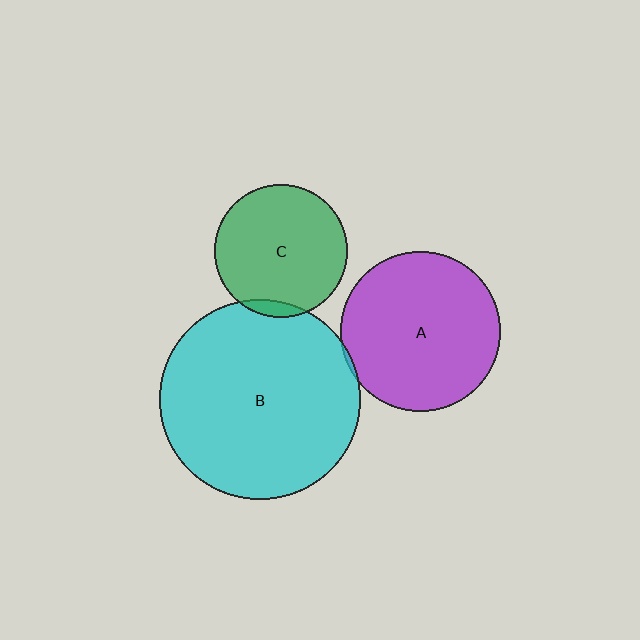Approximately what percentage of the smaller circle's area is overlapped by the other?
Approximately 5%.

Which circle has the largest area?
Circle B (cyan).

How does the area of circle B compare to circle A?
Approximately 1.6 times.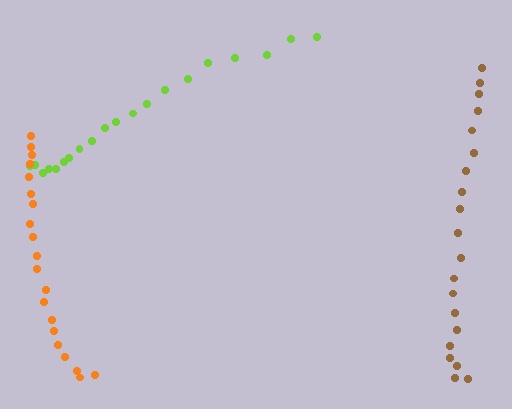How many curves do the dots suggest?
There are 3 distinct paths.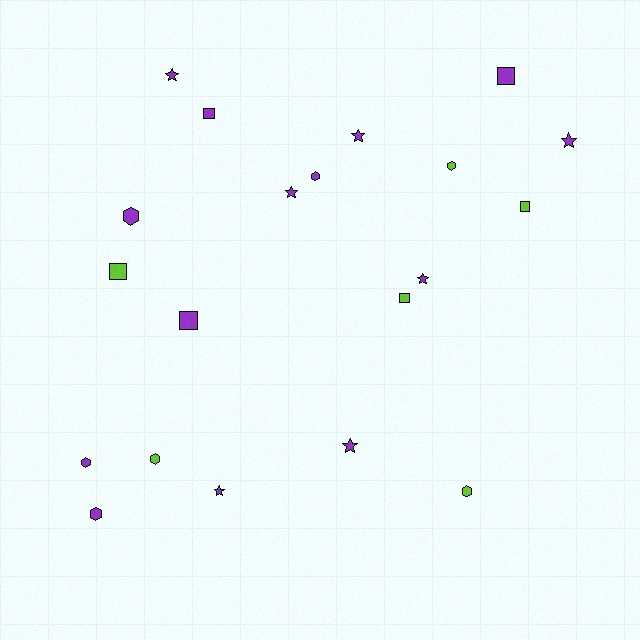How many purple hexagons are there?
There are 4 purple hexagons.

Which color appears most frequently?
Purple, with 14 objects.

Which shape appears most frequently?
Star, with 7 objects.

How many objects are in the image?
There are 20 objects.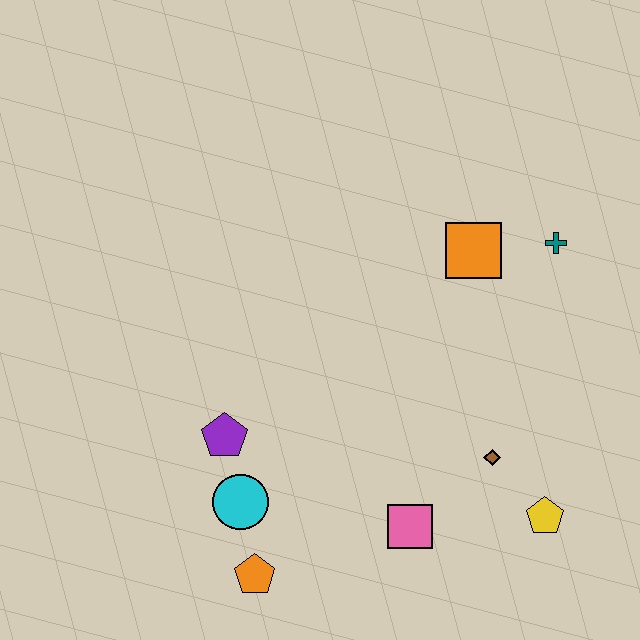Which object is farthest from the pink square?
The teal cross is farthest from the pink square.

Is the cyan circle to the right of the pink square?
No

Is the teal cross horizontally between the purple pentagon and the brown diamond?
No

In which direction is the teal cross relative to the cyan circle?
The teal cross is to the right of the cyan circle.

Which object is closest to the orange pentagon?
The cyan circle is closest to the orange pentagon.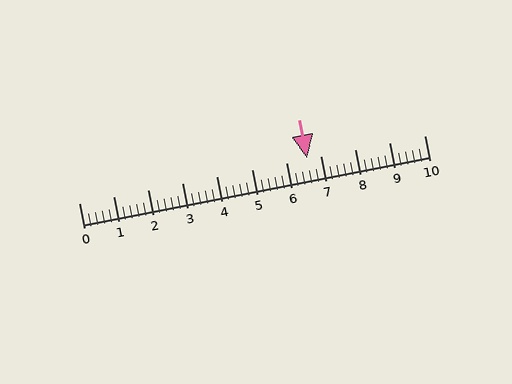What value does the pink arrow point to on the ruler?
The pink arrow points to approximately 6.6.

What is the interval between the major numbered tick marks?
The major tick marks are spaced 1 units apart.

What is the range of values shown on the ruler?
The ruler shows values from 0 to 10.